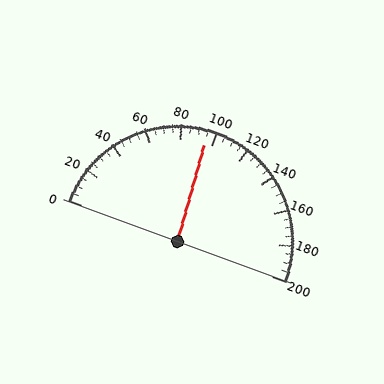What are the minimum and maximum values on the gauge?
The gauge ranges from 0 to 200.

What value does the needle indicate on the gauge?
The needle indicates approximately 95.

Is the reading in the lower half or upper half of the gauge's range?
The reading is in the lower half of the range (0 to 200).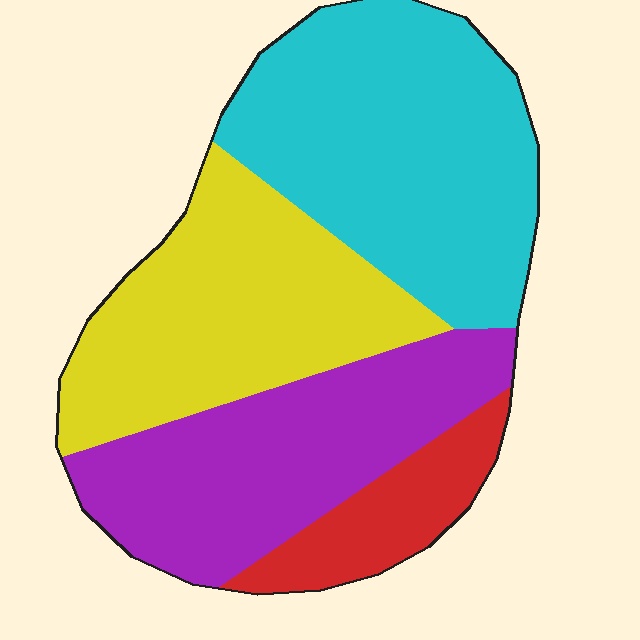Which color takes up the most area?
Cyan, at roughly 35%.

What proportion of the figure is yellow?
Yellow takes up about one quarter (1/4) of the figure.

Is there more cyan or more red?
Cyan.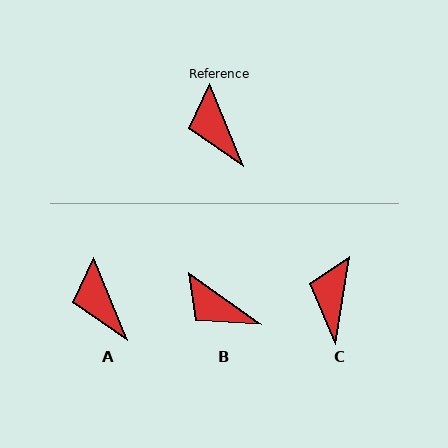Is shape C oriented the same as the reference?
No, it is off by about 31 degrees.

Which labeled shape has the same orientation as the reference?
A.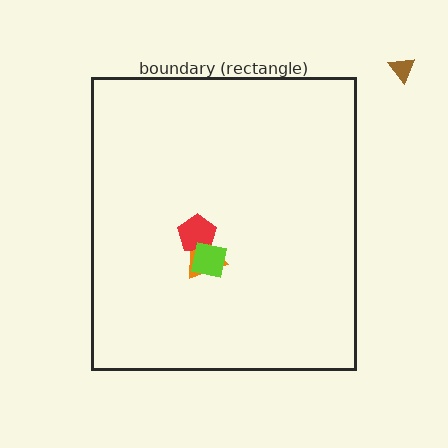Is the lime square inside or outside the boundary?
Inside.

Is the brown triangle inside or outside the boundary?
Outside.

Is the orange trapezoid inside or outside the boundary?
Inside.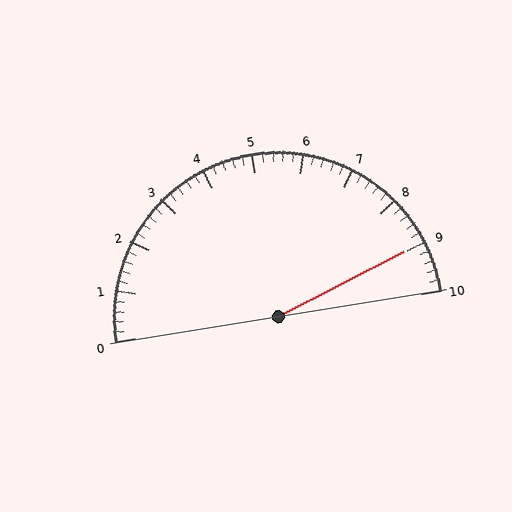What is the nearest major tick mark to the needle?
The nearest major tick mark is 9.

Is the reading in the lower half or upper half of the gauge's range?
The reading is in the upper half of the range (0 to 10).